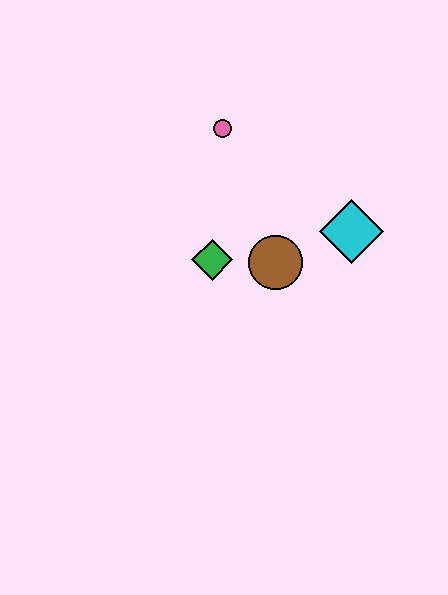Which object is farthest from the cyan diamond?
The pink circle is farthest from the cyan diamond.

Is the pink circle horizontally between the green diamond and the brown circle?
Yes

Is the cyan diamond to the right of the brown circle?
Yes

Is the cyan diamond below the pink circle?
Yes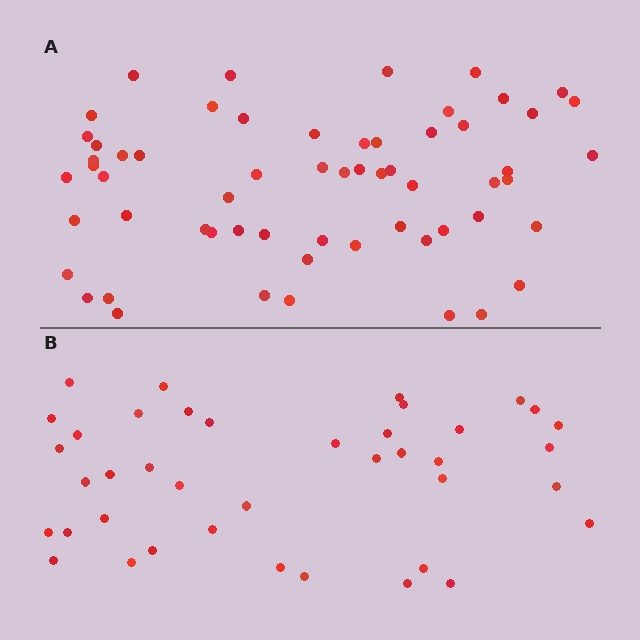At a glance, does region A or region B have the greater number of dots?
Region A (the top region) has more dots.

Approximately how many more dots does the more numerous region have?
Region A has approximately 20 more dots than region B.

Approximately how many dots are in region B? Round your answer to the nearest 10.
About 40 dots.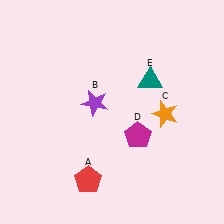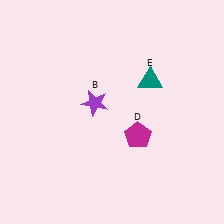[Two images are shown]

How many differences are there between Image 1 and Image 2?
There are 2 differences between the two images.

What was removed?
The red pentagon (A), the orange star (C) were removed in Image 2.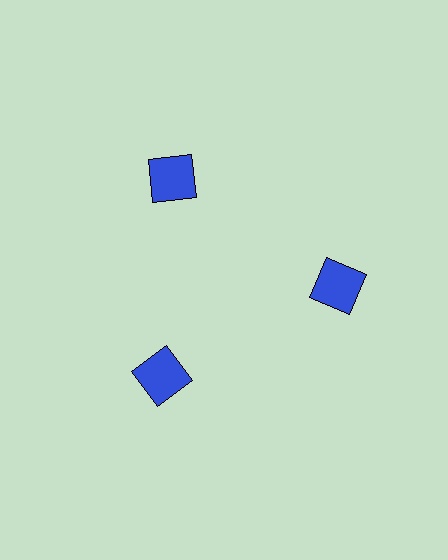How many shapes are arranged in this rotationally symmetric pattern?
There are 3 shapes, arranged in 3 groups of 1.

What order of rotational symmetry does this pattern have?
This pattern has 3-fold rotational symmetry.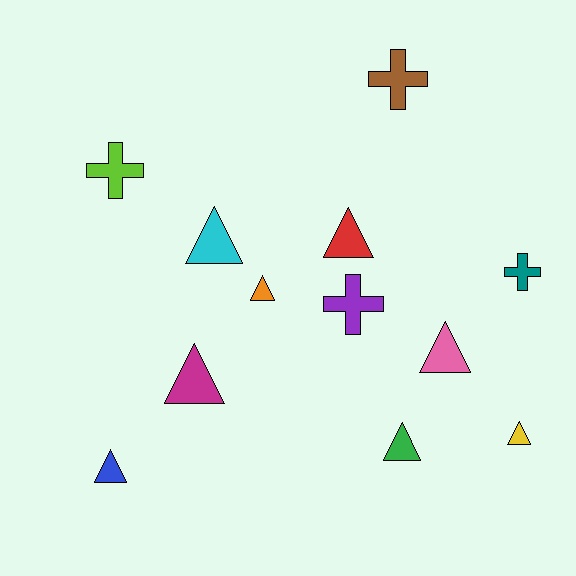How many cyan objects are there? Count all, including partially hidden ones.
There is 1 cyan object.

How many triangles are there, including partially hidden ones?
There are 8 triangles.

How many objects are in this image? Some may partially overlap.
There are 12 objects.